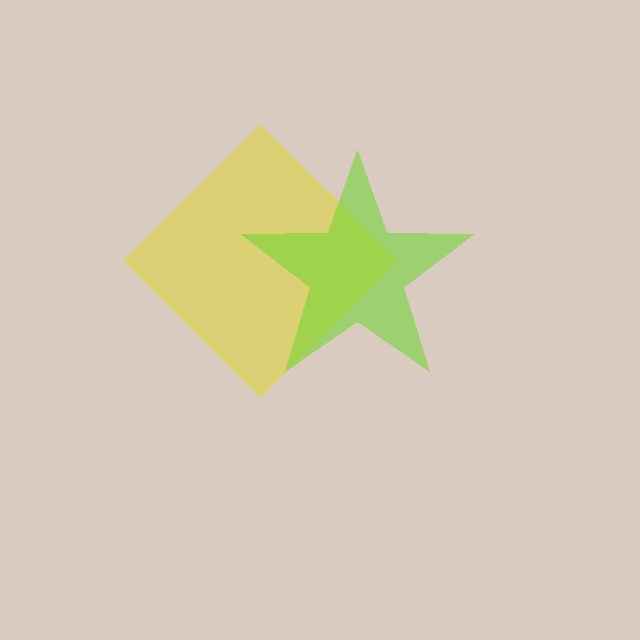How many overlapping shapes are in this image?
There are 2 overlapping shapes in the image.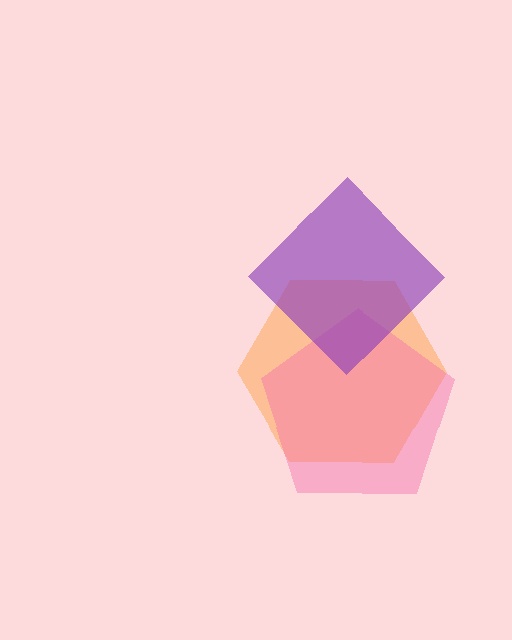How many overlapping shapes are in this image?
There are 3 overlapping shapes in the image.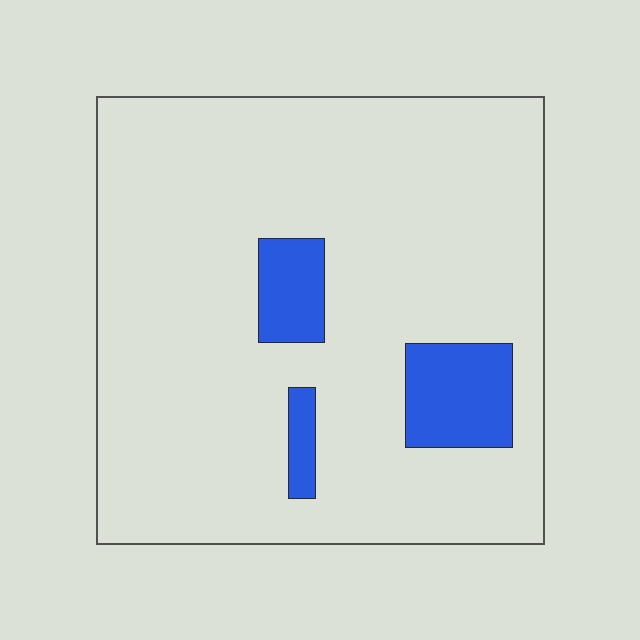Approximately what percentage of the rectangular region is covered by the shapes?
Approximately 10%.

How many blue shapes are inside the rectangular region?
3.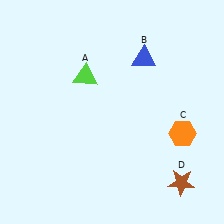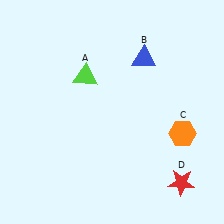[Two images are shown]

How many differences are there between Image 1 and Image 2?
There is 1 difference between the two images.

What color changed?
The star (D) changed from brown in Image 1 to red in Image 2.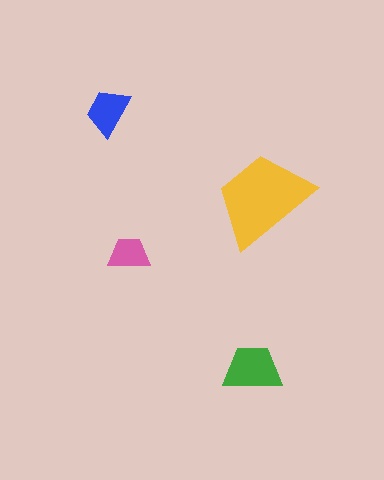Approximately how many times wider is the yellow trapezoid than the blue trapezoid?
About 2 times wider.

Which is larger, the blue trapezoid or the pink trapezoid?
The blue one.